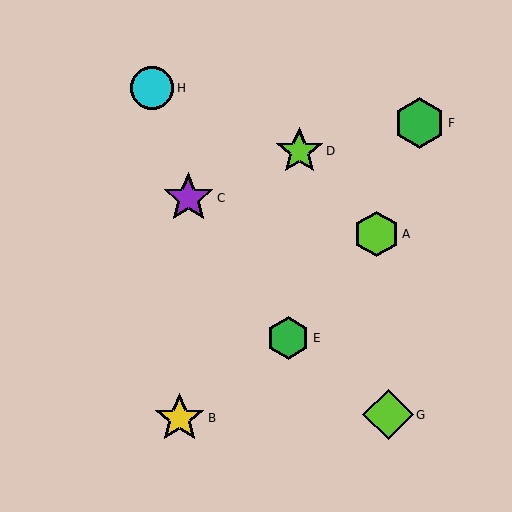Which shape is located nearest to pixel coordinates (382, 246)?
The lime hexagon (labeled A) at (376, 234) is nearest to that location.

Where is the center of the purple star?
The center of the purple star is at (188, 198).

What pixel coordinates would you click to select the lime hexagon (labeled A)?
Click at (376, 234) to select the lime hexagon A.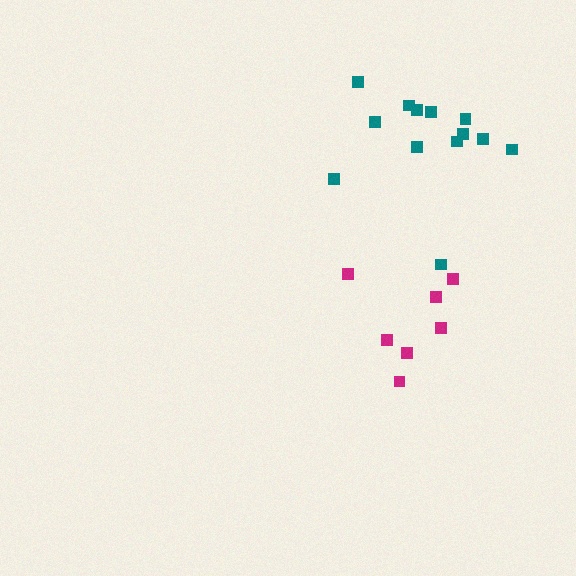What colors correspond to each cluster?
The clusters are colored: teal, magenta.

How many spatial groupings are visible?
There are 2 spatial groupings.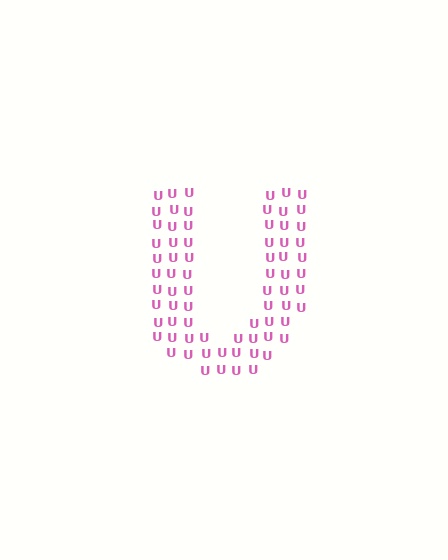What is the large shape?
The large shape is the letter U.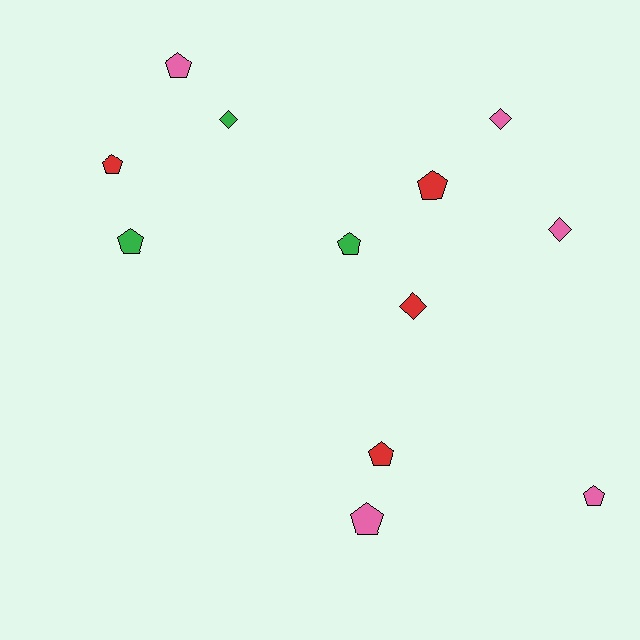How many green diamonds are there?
There is 1 green diamond.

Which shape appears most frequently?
Pentagon, with 8 objects.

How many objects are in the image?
There are 12 objects.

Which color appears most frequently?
Pink, with 5 objects.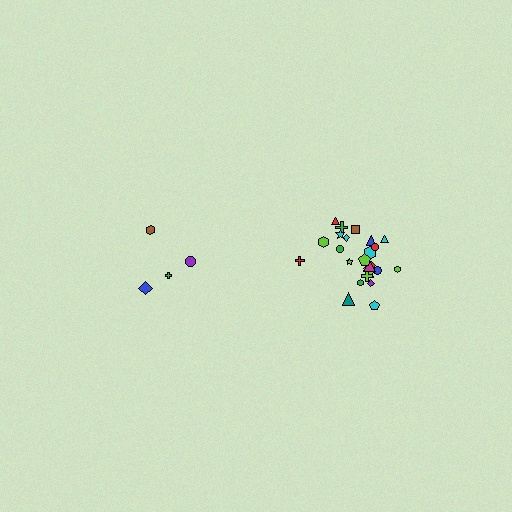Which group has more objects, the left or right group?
The right group.